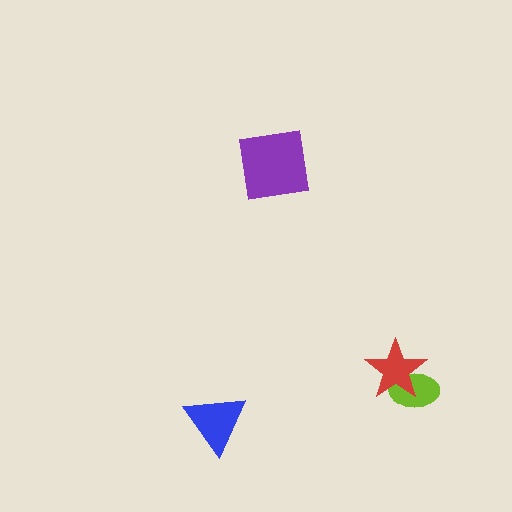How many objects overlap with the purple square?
0 objects overlap with the purple square.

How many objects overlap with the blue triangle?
0 objects overlap with the blue triangle.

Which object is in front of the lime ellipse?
The red star is in front of the lime ellipse.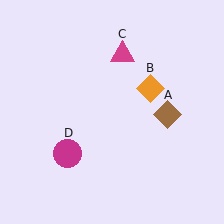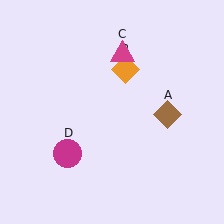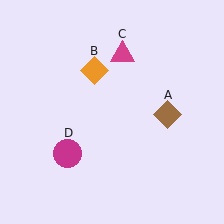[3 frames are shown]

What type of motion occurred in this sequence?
The orange diamond (object B) rotated counterclockwise around the center of the scene.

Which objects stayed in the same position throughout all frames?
Brown diamond (object A) and magenta triangle (object C) and magenta circle (object D) remained stationary.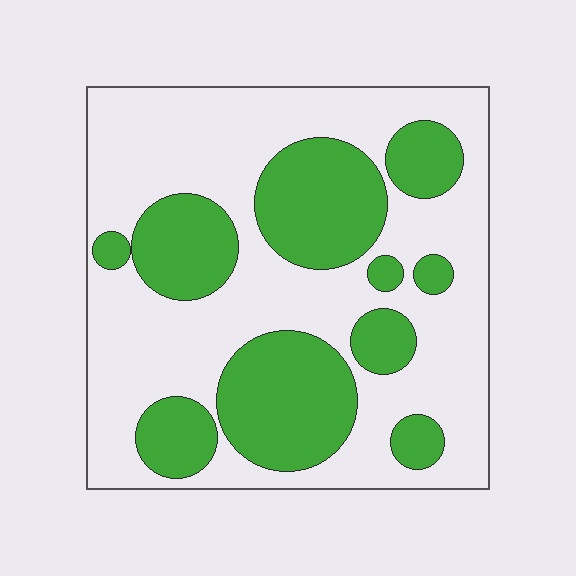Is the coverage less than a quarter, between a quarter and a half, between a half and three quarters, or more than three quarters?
Between a quarter and a half.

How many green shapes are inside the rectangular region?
10.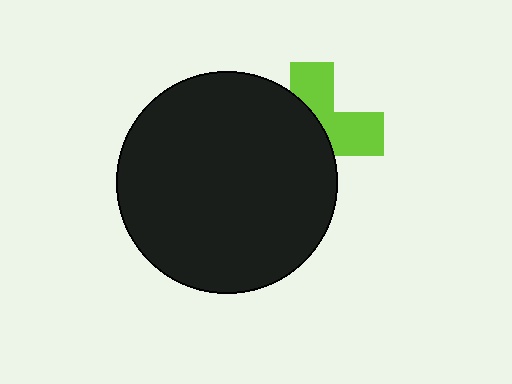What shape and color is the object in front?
The object in front is a black circle.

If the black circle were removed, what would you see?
You would see the complete lime cross.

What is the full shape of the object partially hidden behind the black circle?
The partially hidden object is a lime cross.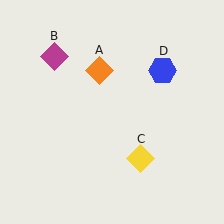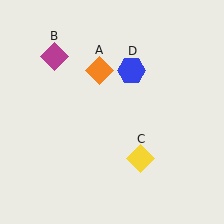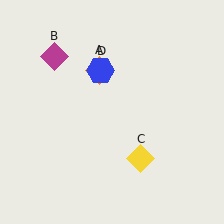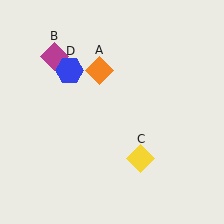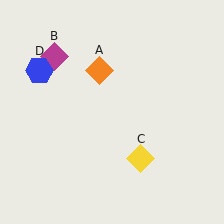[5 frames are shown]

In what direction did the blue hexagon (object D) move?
The blue hexagon (object D) moved left.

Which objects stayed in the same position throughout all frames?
Orange diamond (object A) and magenta diamond (object B) and yellow diamond (object C) remained stationary.